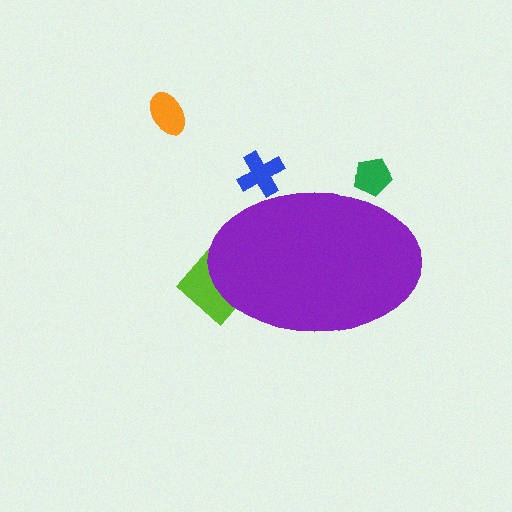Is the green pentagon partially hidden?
Yes, the green pentagon is partially hidden behind the purple ellipse.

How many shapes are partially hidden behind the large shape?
3 shapes are partially hidden.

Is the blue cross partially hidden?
Yes, the blue cross is partially hidden behind the purple ellipse.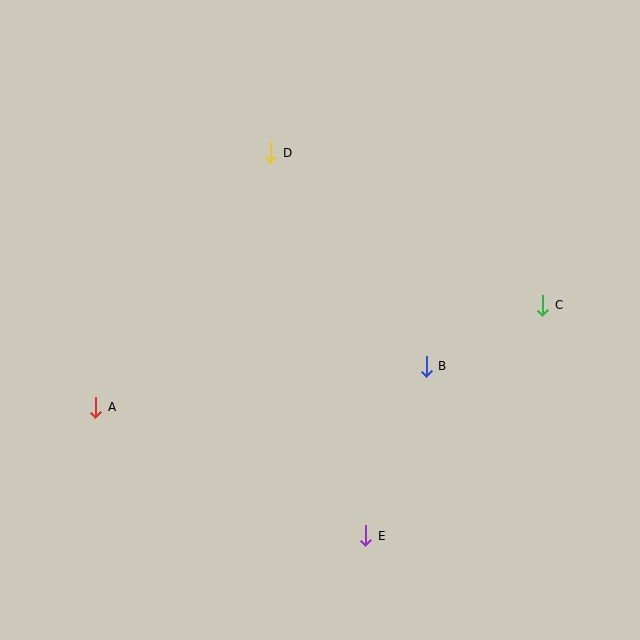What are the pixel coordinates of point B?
Point B is at (426, 366).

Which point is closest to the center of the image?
Point B at (426, 366) is closest to the center.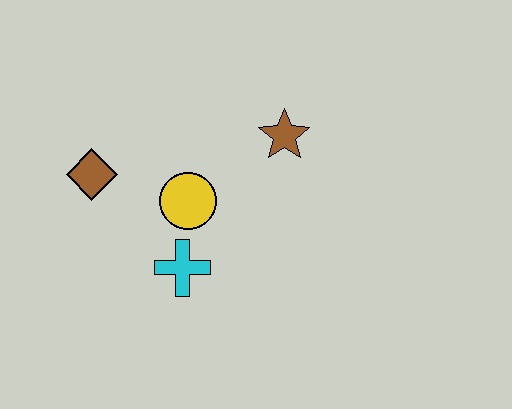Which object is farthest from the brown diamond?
The brown star is farthest from the brown diamond.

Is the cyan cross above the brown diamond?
No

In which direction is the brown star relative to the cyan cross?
The brown star is above the cyan cross.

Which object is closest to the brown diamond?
The yellow circle is closest to the brown diamond.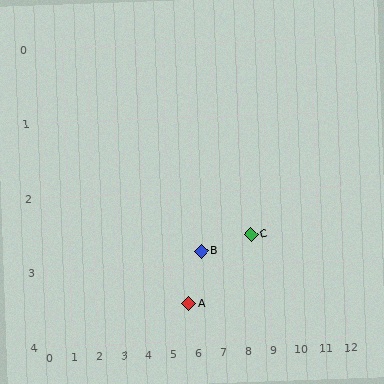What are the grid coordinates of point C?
Point C is at approximately (8.3, 2.6).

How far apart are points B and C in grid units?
Points B and C are about 2.0 grid units apart.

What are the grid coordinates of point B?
Point B is at approximately (6.3, 2.8).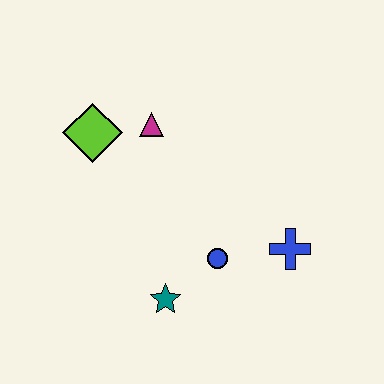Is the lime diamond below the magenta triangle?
Yes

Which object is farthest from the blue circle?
The lime diamond is farthest from the blue circle.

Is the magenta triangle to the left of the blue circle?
Yes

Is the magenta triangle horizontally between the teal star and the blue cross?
No